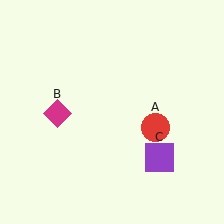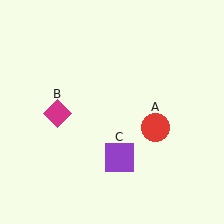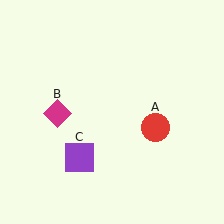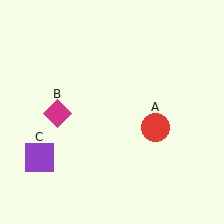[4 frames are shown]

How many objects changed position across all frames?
1 object changed position: purple square (object C).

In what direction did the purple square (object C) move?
The purple square (object C) moved left.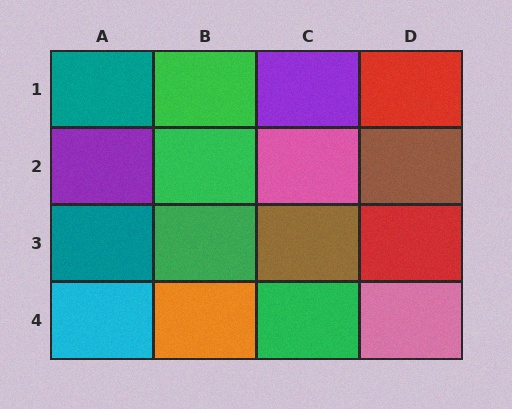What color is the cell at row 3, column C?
Brown.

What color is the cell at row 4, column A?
Cyan.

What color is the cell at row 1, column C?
Purple.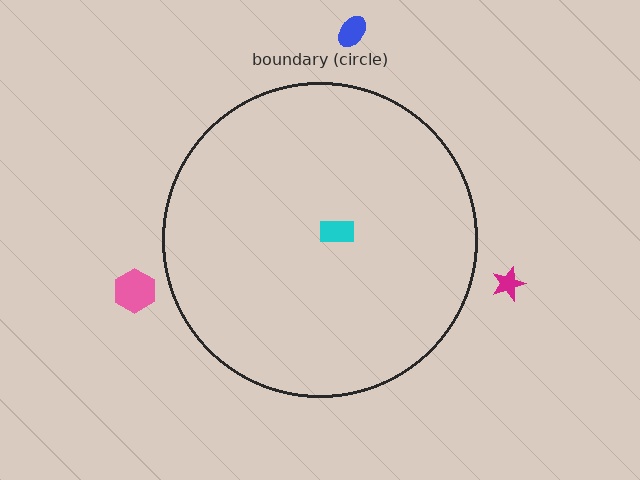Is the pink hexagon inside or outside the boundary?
Outside.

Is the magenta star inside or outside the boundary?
Outside.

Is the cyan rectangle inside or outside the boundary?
Inside.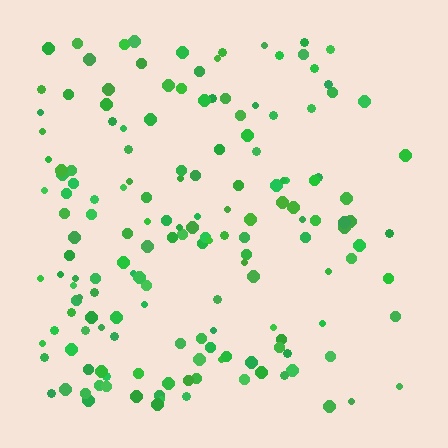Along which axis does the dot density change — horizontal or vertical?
Horizontal.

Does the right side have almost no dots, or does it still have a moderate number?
Still a moderate number, just noticeably fewer than the left.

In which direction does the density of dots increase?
From right to left, with the left side densest.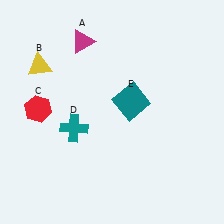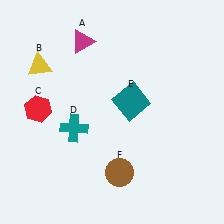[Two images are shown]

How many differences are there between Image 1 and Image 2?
There is 1 difference between the two images.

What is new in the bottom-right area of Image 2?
A brown circle (F) was added in the bottom-right area of Image 2.